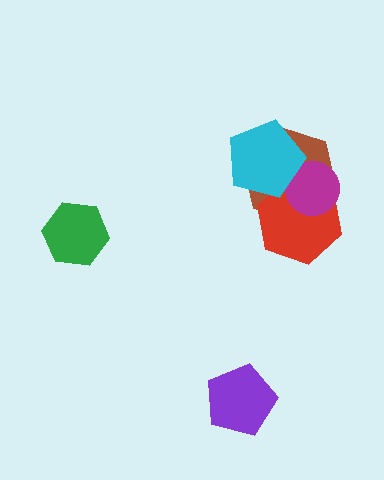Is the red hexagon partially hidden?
Yes, it is partially covered by another shape.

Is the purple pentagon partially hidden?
No, no other shape covers it.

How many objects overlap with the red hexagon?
3 objects overlap with the red hexagon.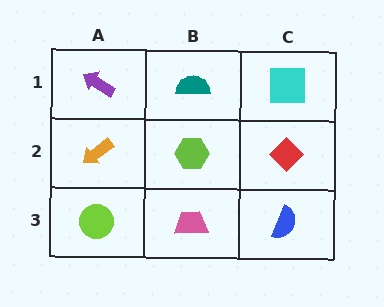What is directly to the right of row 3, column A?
A pink trapezoid.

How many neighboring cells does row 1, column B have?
3.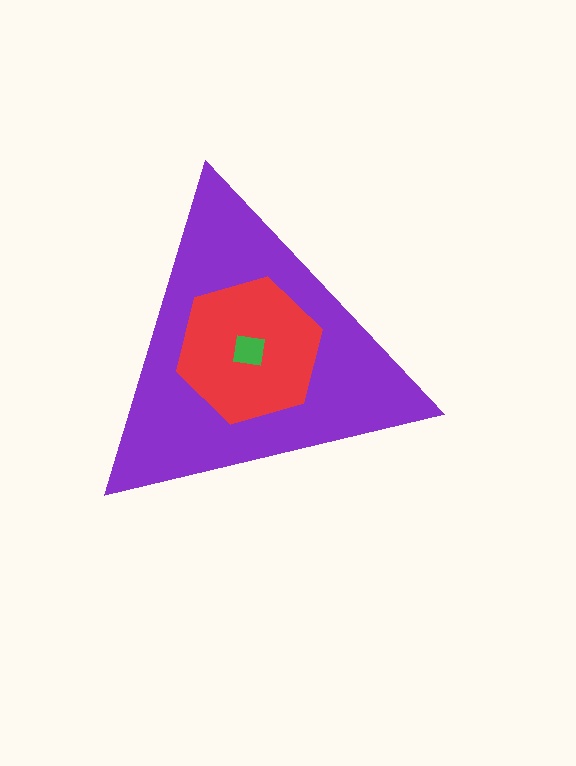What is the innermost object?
The green square.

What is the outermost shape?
The purple triangle.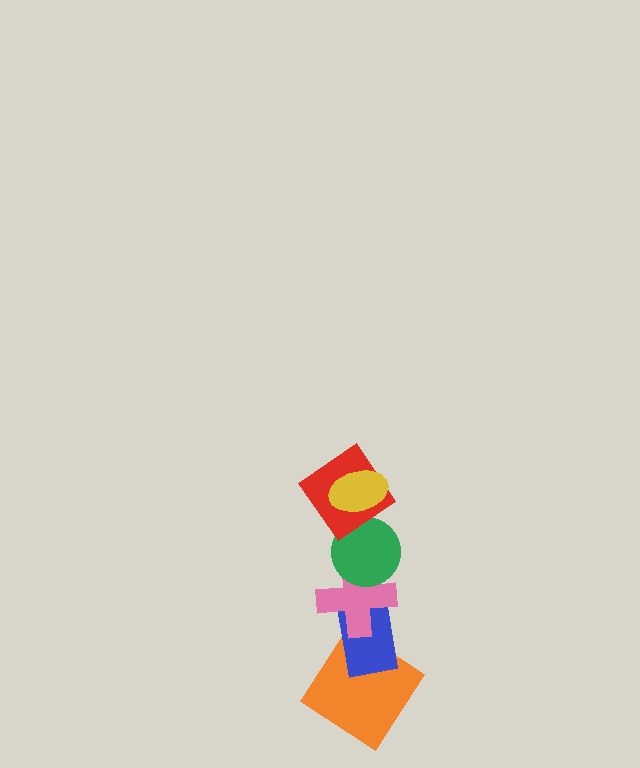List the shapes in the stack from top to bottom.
From top to bottom: the yellow ellipse, the red diamond, the green circle, the pink cross, the blue rectangle, the orange diamond.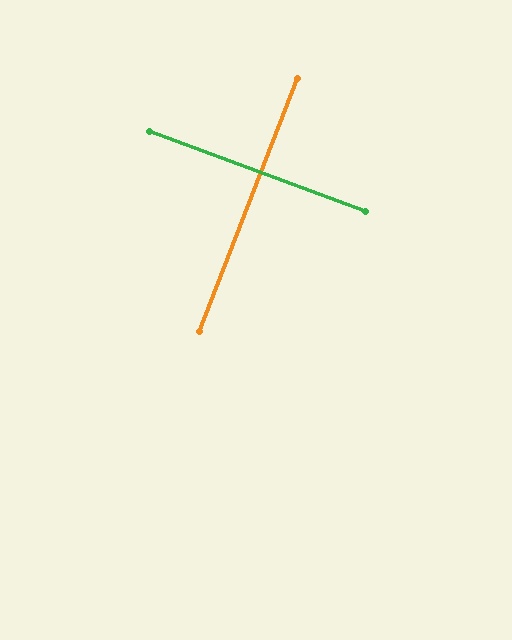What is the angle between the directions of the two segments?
Approximately 89 degrees.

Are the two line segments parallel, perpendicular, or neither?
Perpendicular — they meet at approximately 89°.